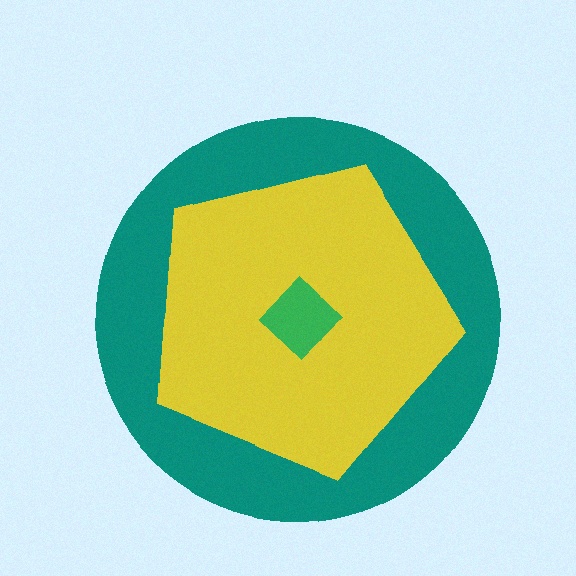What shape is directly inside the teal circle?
The yellow pentagon.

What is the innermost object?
The green diamond.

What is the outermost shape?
The teal circle.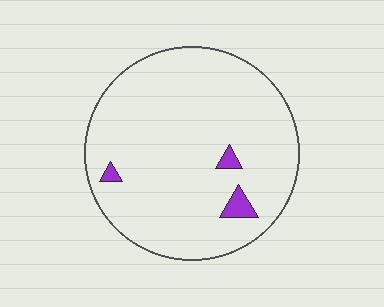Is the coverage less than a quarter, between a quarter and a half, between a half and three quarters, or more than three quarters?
Less than a quarter.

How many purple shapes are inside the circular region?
3.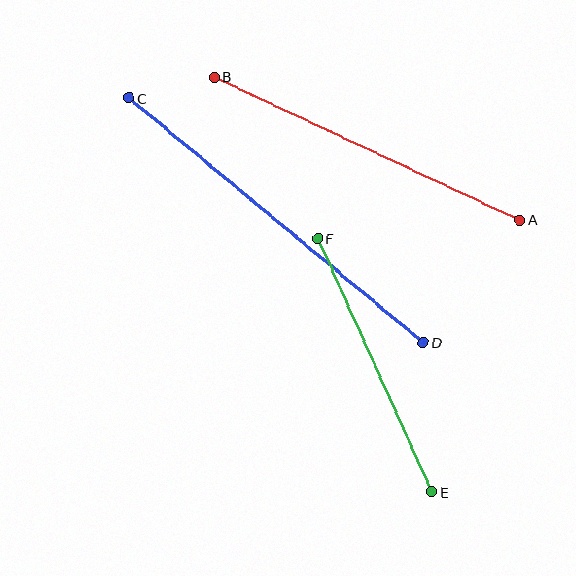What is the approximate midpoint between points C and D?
The midpoint is at approximately (276, 220) pixels.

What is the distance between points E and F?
The distance is approximately 278 pixels.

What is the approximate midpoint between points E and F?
The midpoint is at approximately (375, 365) pixels.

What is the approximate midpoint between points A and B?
The midpoint is at approximately (367, 148) pixels.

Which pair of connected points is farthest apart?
Points C and D are farthest apart.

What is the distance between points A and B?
The distance is approximately 337 pixels.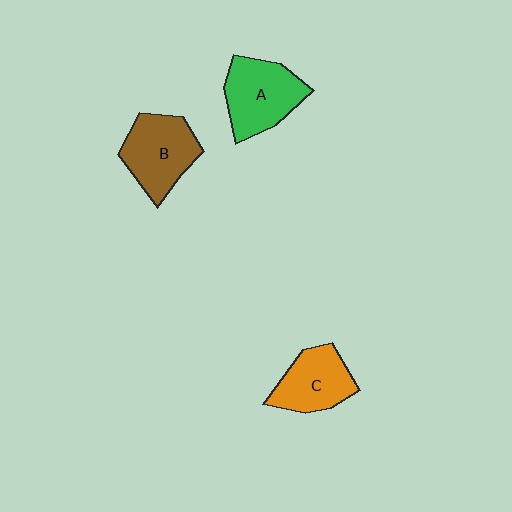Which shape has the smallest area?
Shape C (orange).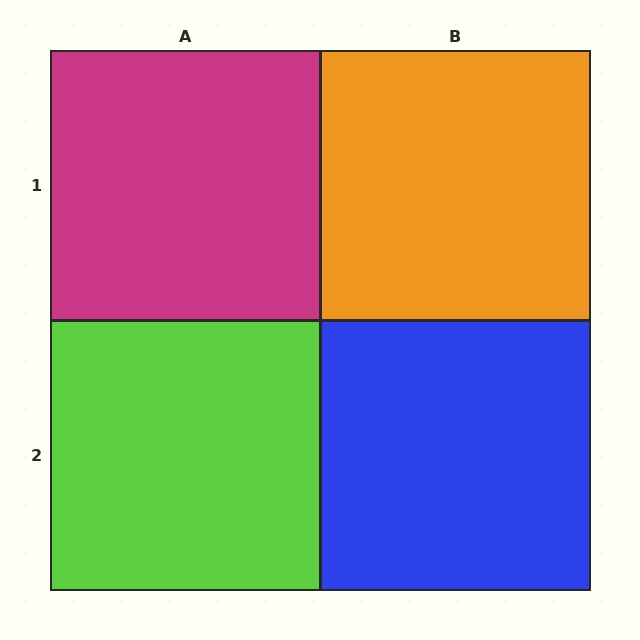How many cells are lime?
1 cell is lime.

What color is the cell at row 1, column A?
Magenta.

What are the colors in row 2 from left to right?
Lime, blue.